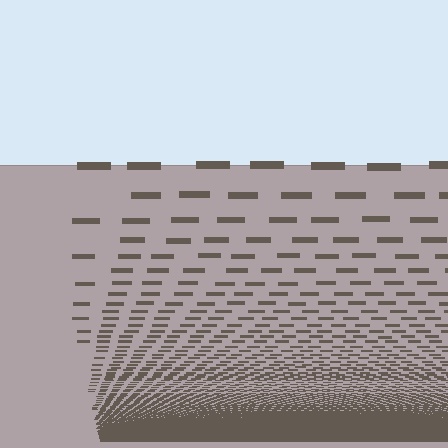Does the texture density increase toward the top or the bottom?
Density increases toward the bottom.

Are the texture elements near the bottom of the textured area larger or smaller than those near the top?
Smaller. The gradient is inverted — elements near the bottom are smaller and denser.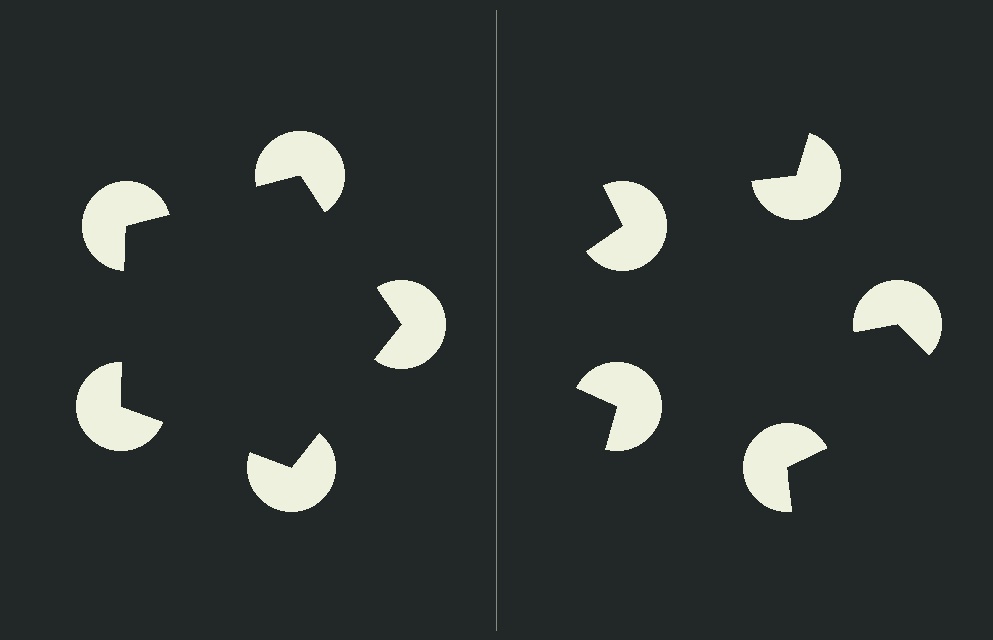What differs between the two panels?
The pac-man discs are positioned identically on both sides; only the wedge orientations differ. On the left they align to a pentagon; on the right they are misaligned.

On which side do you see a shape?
An illusory pentagon appears on the left side. On the right side the wedge cuts are rotated, so no coherent shape forms.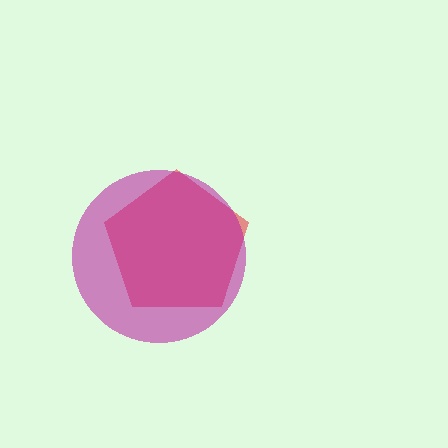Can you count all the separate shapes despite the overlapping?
Yes, there are 2 separate shapes.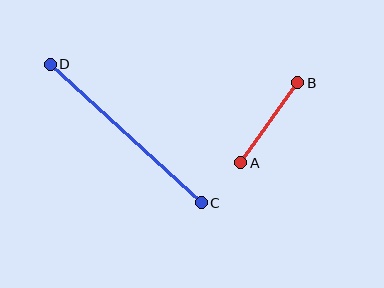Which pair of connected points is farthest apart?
Points C and D are farthest apart.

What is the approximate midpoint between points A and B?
The midpoint is at approximately (269, 123) pixels.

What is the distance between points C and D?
The distance is approximately 205 pixels.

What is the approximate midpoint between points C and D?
The midpoint is at approximately (126, 134) pixels.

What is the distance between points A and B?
The distance is approximately 98 pixels.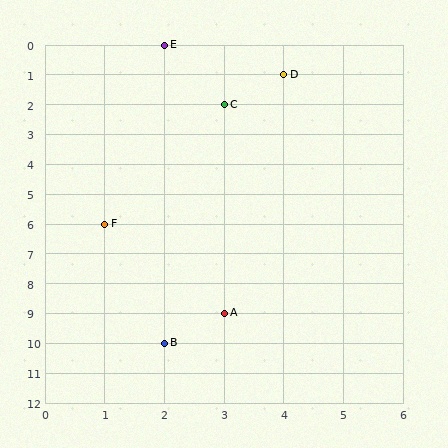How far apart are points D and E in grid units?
Points D and E are 2 columns and 1 row apart (about 2.2 grid units diagonally).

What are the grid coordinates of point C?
Point C is at grid coordinates (3, 2).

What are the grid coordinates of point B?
Point B is at grid coordinates (2, 10).